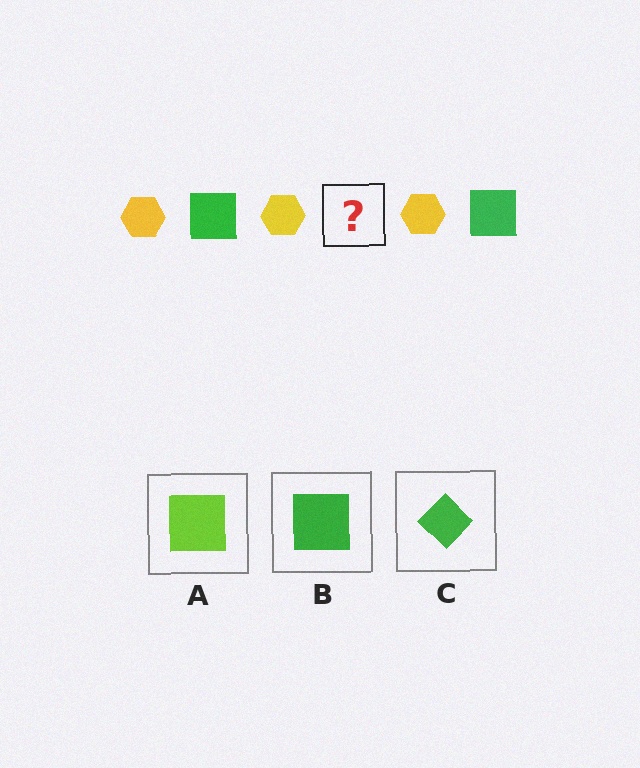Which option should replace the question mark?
Option B.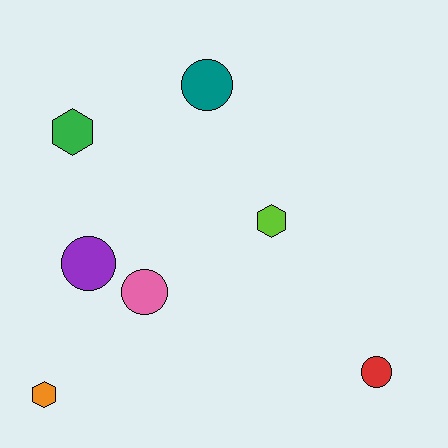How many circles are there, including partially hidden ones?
There are 4 circles.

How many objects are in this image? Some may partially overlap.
There are 7 objects.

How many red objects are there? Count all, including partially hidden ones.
There is 1 red object.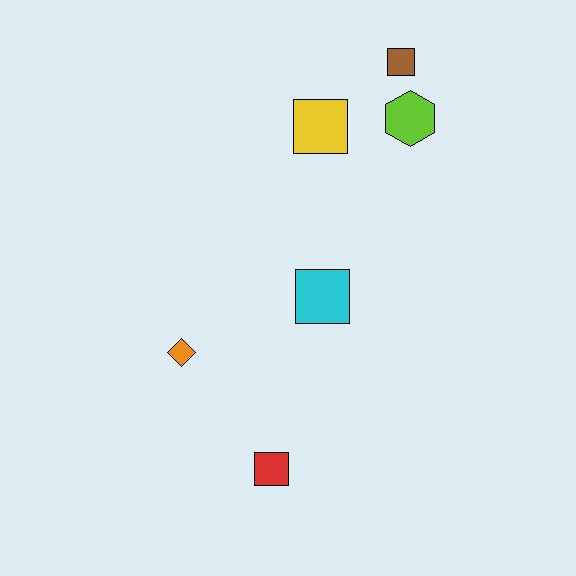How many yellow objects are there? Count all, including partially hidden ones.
There is 1 yellow object.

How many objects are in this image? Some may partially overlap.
There are 6 objects.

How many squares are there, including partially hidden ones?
There are 4 squares.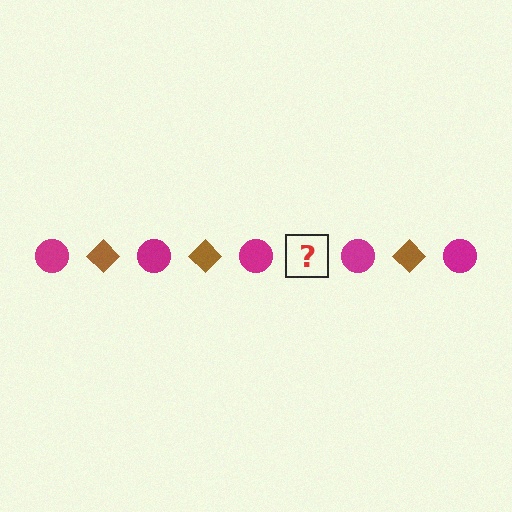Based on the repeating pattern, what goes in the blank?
The blank should be a brown diamond.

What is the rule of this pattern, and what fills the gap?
The rule is that the pattern alternates between magenta circle and brown diamond. The gap should be filled with a brown diamond.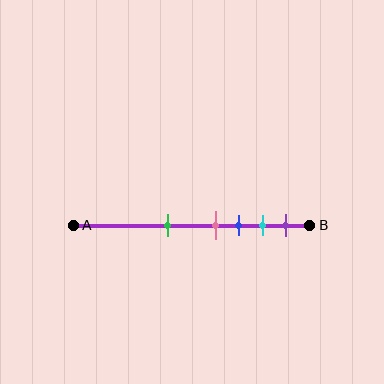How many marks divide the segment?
There are 5 marks dividing the segment.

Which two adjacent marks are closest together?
The pink and blue marks are the closest adjacent pair.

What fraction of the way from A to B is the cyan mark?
The cyan mark is approximately 80% (0.8) of the way from A to B.